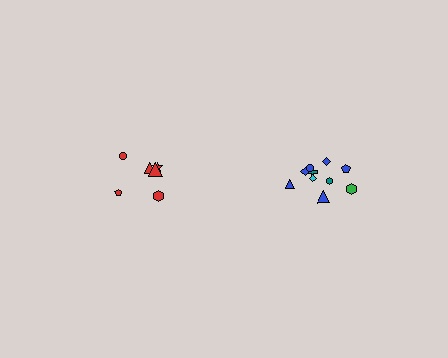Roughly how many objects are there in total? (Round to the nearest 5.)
Roughly 15 objects in total.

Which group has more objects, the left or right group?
The right group.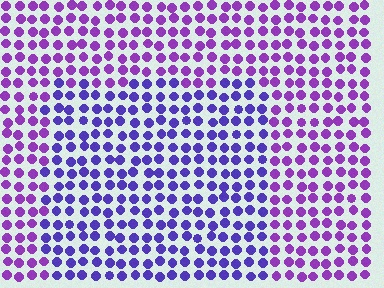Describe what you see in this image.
The image is filled with small purple elements in a uniform arrangement. A rectangle-shaped region is visible where the elements are tinted to a slightly different hue, forming a subtle color boundary.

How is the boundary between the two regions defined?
The boundary is defined purely by a slight shift in hue (about 31 degrees). Spacing, size, and orientation are identical on both sides.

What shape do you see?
I see a rectangle.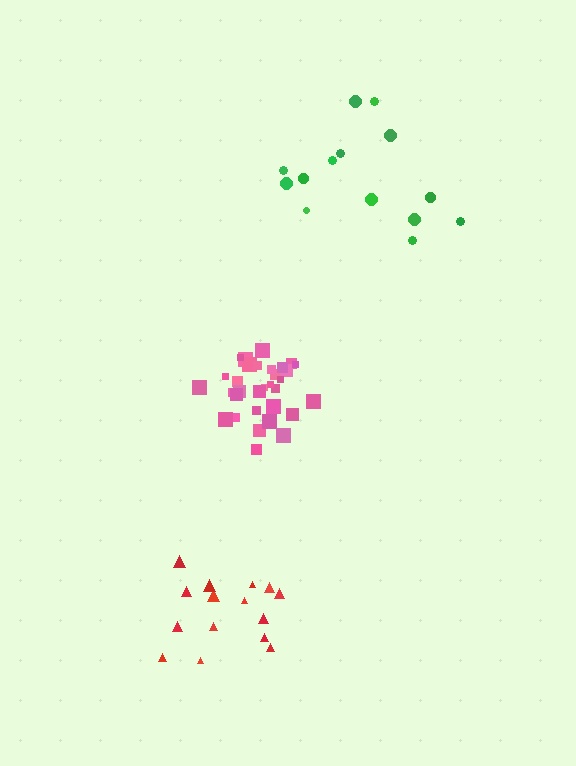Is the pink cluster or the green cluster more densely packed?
Pink.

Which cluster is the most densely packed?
Pink.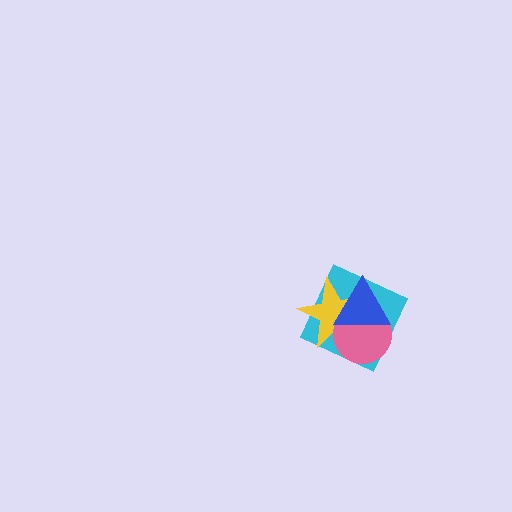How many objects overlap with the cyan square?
3 objects overlap with the cyan square.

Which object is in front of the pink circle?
The blue triangle is in front of the pink circle.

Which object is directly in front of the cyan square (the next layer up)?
The yellow star is directly in front of the cyan square.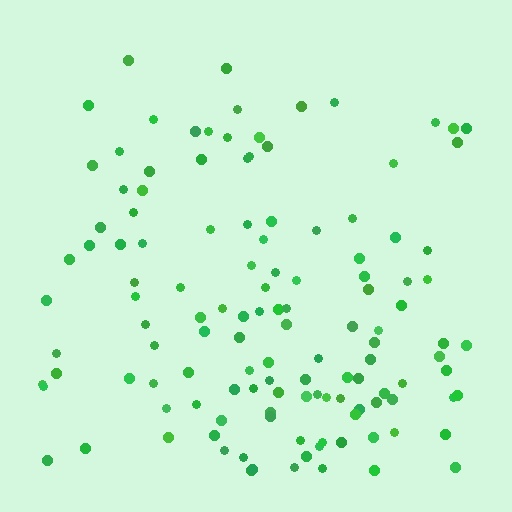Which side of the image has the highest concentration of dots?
The bottom.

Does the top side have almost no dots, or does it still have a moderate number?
Still a moderate number, just noticeably fewer than the bottom.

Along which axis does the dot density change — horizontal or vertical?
Vertical.